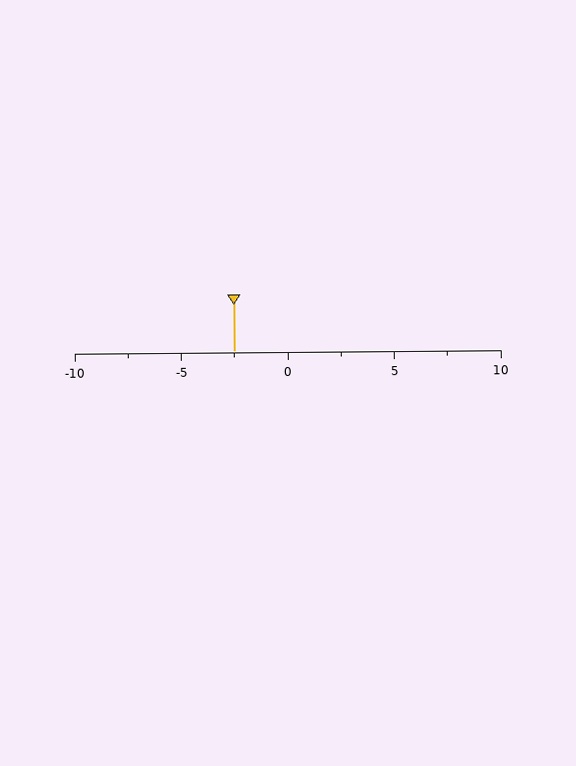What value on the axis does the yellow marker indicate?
The marker indicates approximately -2.5.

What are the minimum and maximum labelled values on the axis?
The axis runs from -10 to 10.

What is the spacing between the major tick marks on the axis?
The major ticks are spaced 5 apart.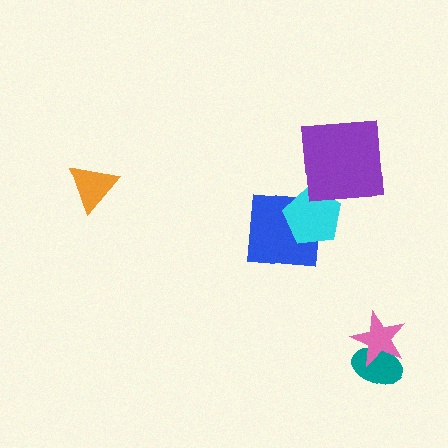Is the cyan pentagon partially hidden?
No, no other shape covers it.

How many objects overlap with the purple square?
0 objects overlap with the purple square.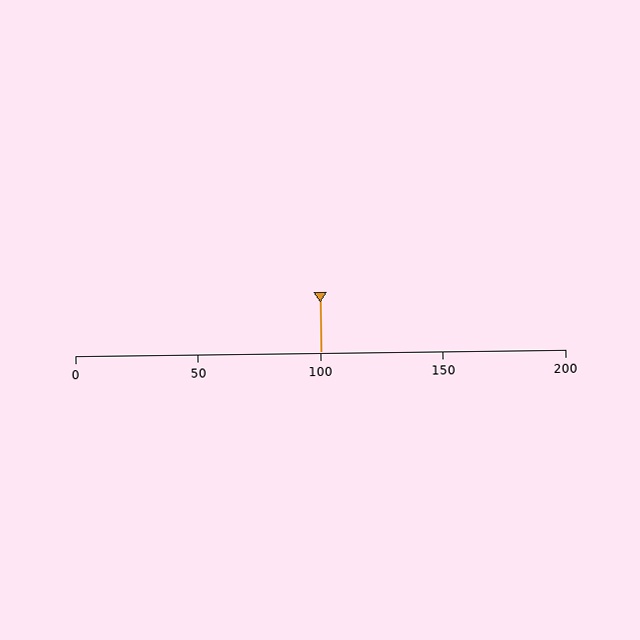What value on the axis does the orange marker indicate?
The marker indicates approximately 100.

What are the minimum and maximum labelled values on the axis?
The axis runs from 0 to 200.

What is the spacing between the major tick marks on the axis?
The major ticks are spaced 50 apart.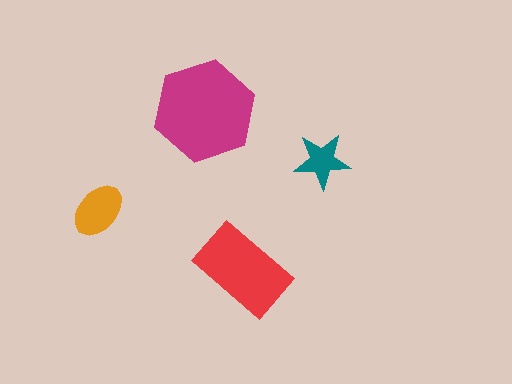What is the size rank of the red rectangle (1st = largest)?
2nd.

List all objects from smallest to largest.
The teal star, the orange ellipse, the red rectangle, the magenta hexagon.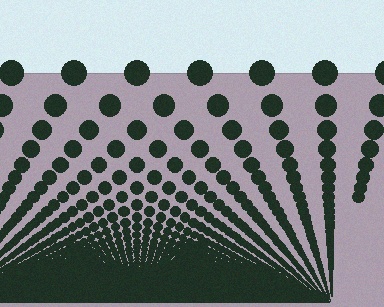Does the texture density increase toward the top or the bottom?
Density increases toward the bottom.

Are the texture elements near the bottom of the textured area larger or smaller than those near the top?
Smaller. The gradient is inverted — elements near the bottom are smaller and denser.